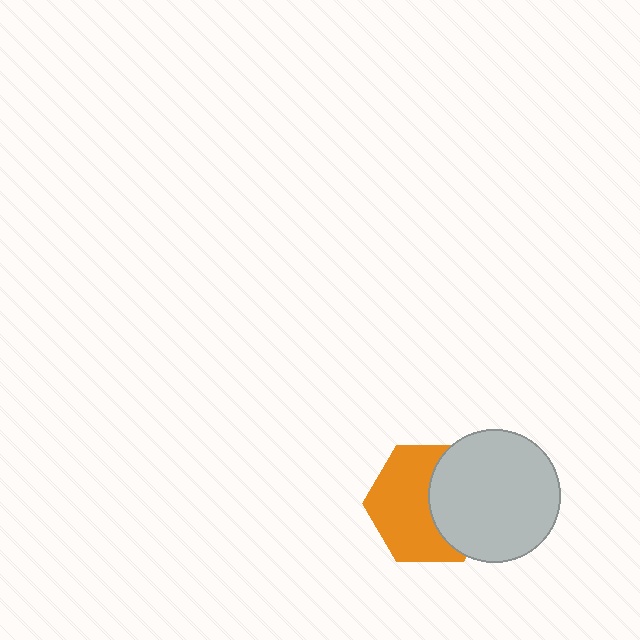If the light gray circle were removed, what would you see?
You would see the complete orange hexagon.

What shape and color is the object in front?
The object in front is a light gray circle.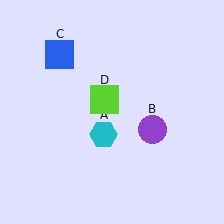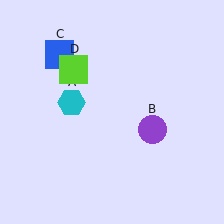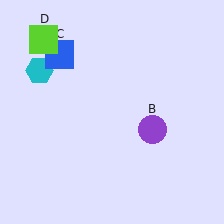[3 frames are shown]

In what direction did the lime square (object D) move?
The lime square (object D) moved up and to the left.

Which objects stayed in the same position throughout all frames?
Purple circle (object B) and blue square (object C) remained stationary.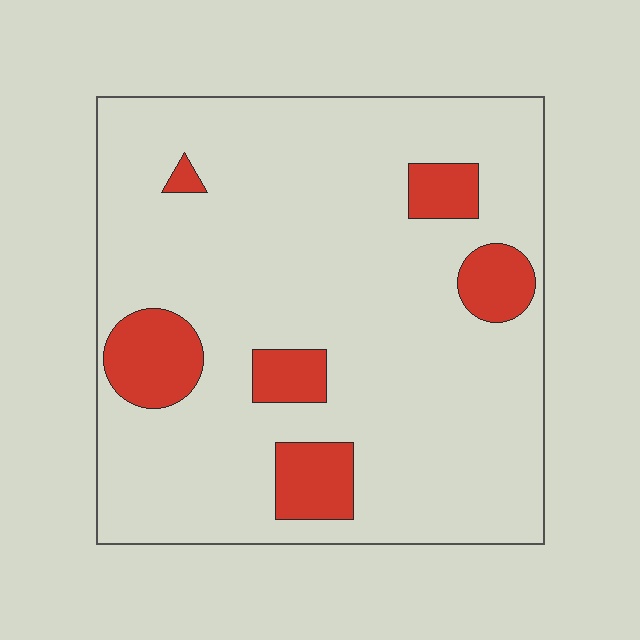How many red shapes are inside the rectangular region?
6.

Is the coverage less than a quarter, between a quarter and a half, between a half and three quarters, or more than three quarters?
Less than a quarter.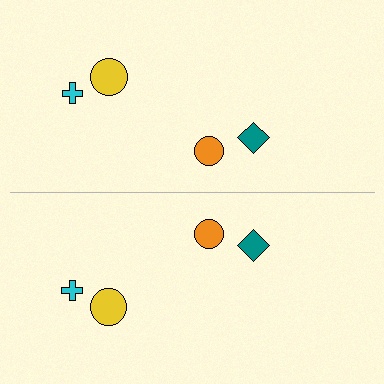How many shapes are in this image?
There are 8 shapes in this image.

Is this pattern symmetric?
Yes, this pattern has bilateral (reflection) symmetry.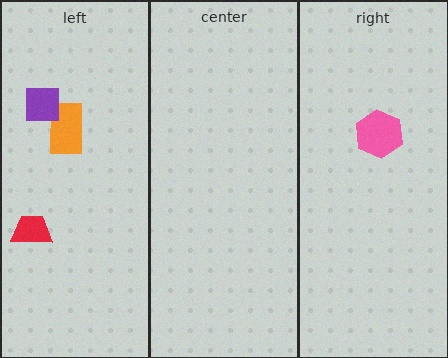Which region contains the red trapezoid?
The left region.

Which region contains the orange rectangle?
The left region.